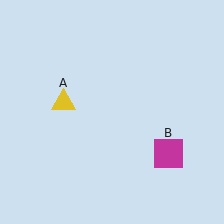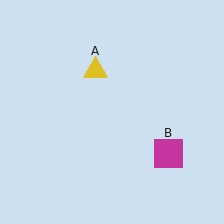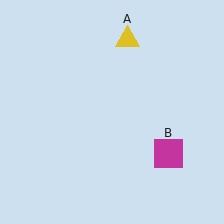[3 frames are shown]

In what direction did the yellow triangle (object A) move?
The yellow triangle (object A) moved up and to the right.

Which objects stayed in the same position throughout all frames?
Magenta square (object B) remained stationary.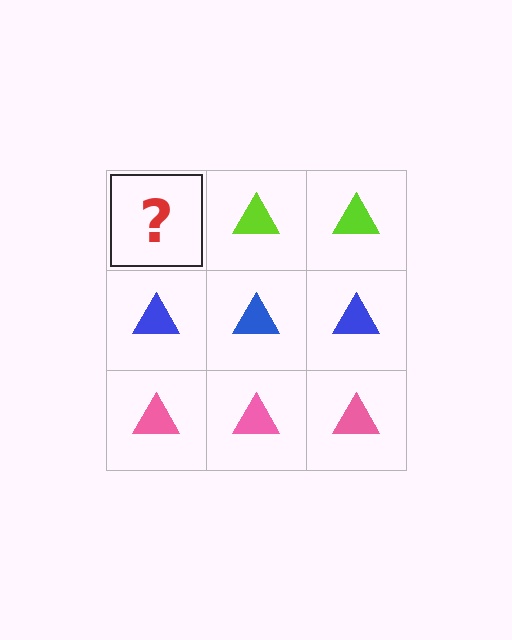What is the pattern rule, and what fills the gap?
The rule is that each row has a consistent color. The gap should be filled with a lime triangle.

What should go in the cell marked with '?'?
The missing cell should contain a lime triangle.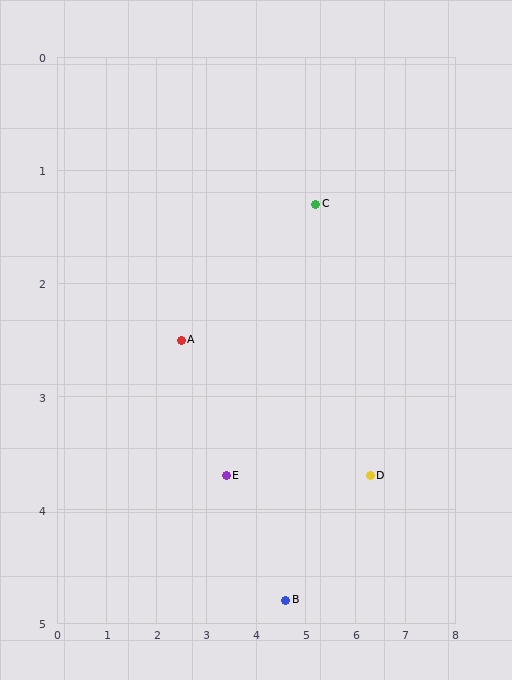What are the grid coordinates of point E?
Point E is at approximately (3.4, 3.7).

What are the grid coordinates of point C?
Point C is at approximately (5.2, 1.3).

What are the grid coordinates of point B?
Point B is at approximately (4.6, 4.8).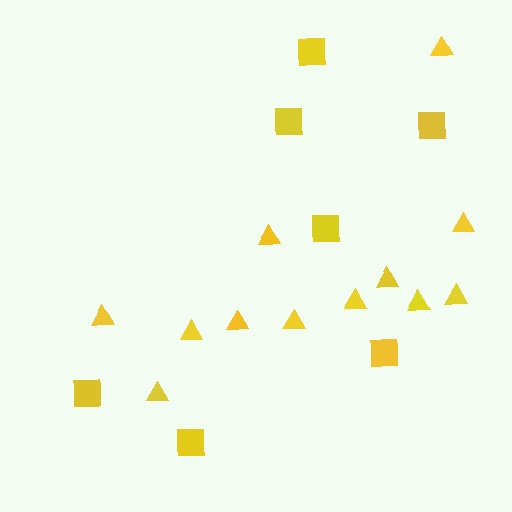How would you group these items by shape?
There are 2 groups: one group of triangles (12) and one group of squares (7).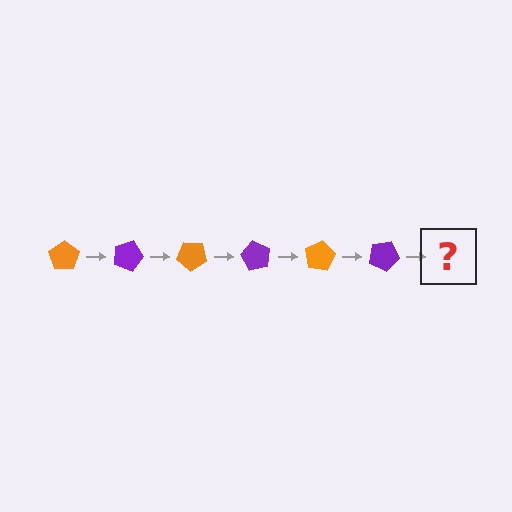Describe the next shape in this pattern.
It should be an orange pentagon, rotated 120 degrees from the start.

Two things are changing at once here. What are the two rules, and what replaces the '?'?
The two rules are that it rotates 20 degrees each step and the color cycles through orange and purple. The '?' should be an orange pentagon, rotated 120 degrees from the start.